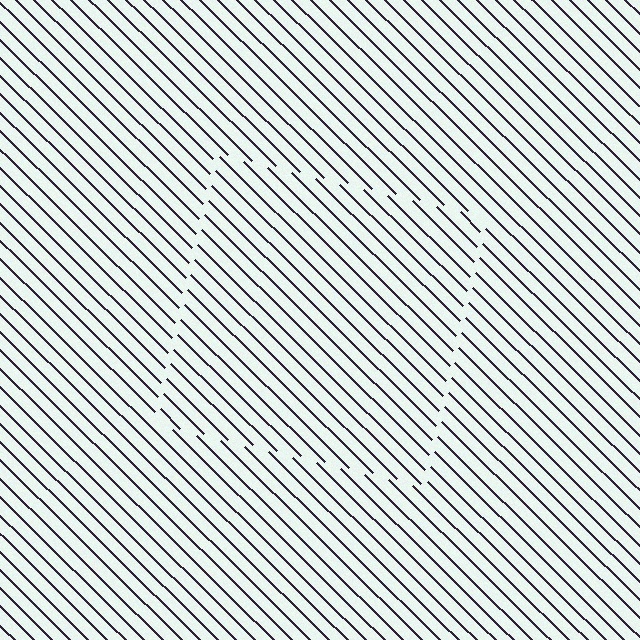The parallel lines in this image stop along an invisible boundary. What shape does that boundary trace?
An illusory square. The interior of the shape contains the same grating, shifted by half a period — the contour is defined by the phase discontinuity where line-ends from the inner and outer gratings abut.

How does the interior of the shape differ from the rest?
The interior of the shape contains the same grating, shifted by half a period — the contour is defined by the phase discontinuity where line-ends from the inner and outer gratings abut.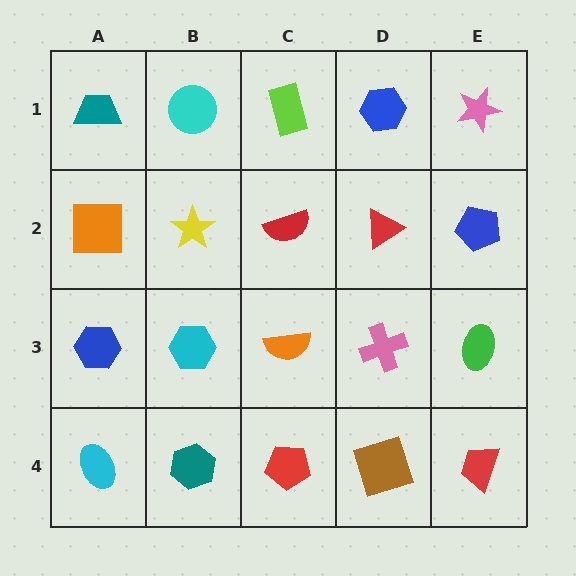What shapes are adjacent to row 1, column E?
A blue pentagon (row 2, column E), a blue hexagon (row 1, column D).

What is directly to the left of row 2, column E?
A red triangle.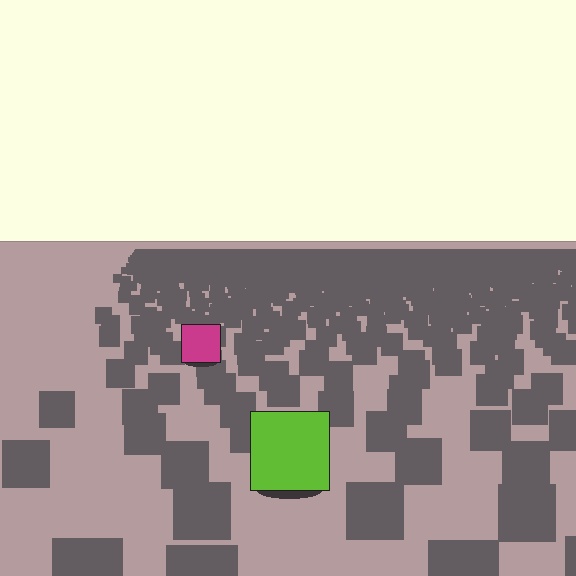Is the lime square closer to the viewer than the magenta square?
Yes. The lime square is closer — you can tell from the texture gradient: the ground texture is coarser near it.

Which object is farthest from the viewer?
The magenta square is farthest from the viewer. It appears smaller and the ground texture around it is denser.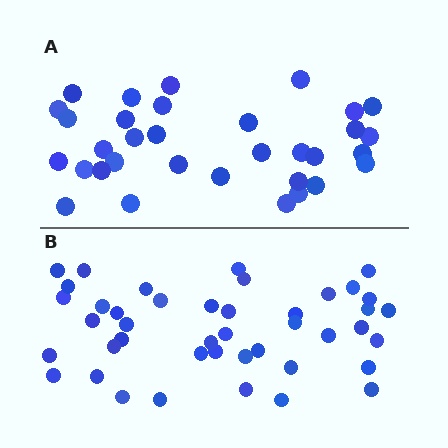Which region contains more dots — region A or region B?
Region B (the bottom region) has more dots.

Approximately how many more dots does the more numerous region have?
Region B has roughly 10 or so more dots than region A.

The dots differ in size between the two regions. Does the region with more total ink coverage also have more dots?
No. Region A has more total ink coverage because its dots are larger, but region B actually contains more individual dots. Total area can be misleading — the number of items is what matters here.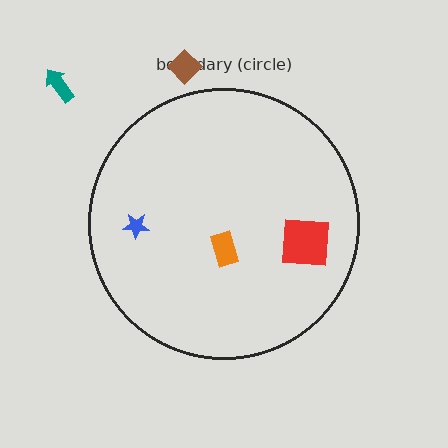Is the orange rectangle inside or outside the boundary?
Inside.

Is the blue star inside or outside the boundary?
Inside.